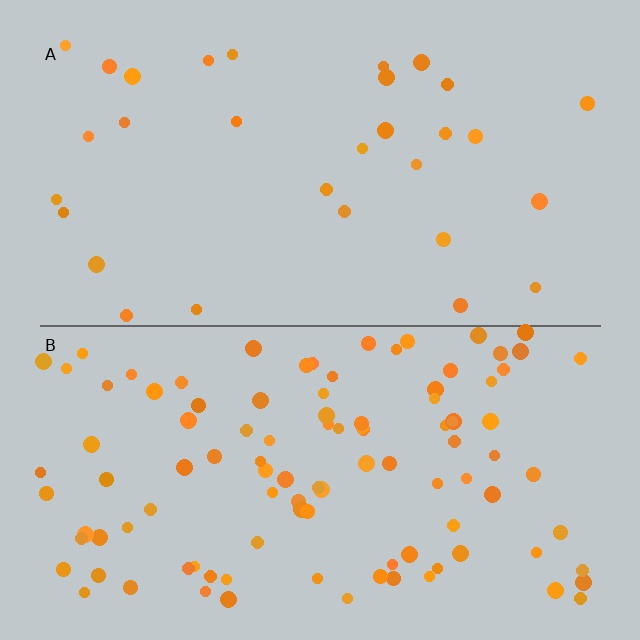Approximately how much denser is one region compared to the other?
Approximately 3.4× — region B over region A.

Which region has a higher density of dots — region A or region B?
B (the bottom).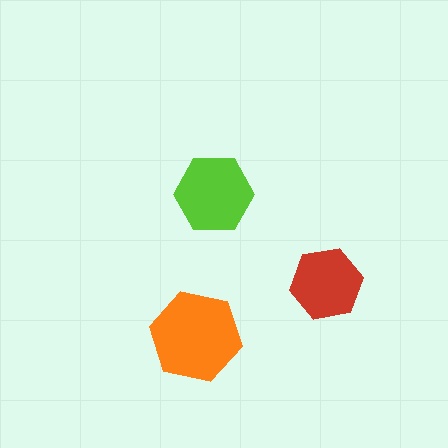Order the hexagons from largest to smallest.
the orange one, the lime one, the red one.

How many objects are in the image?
There are 3 objects in the image.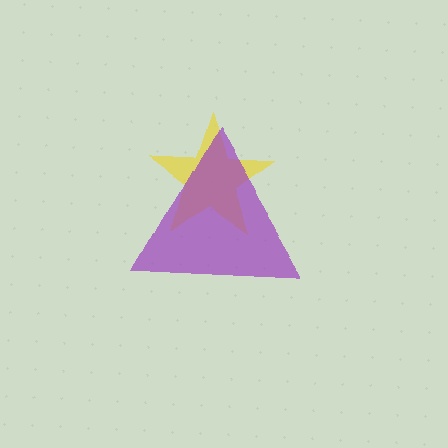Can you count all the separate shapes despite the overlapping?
Yes, there are 2 separate shapes.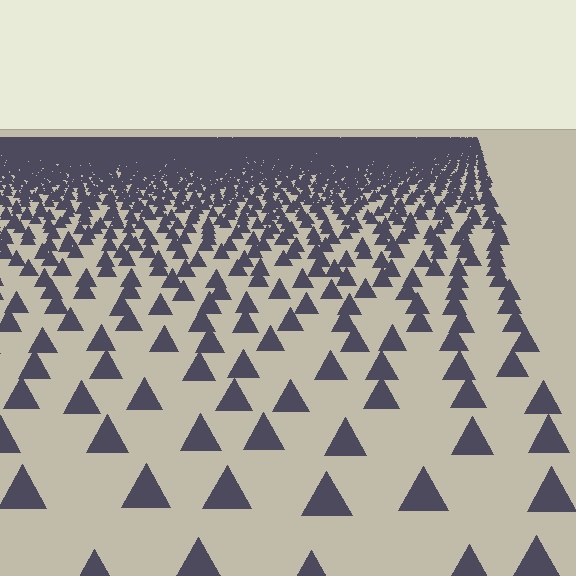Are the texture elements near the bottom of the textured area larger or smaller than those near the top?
Larger. Near the bottom, elements are closer to the viewer and appear at a bigger on-screen size.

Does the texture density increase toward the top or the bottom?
Density increases toward the top.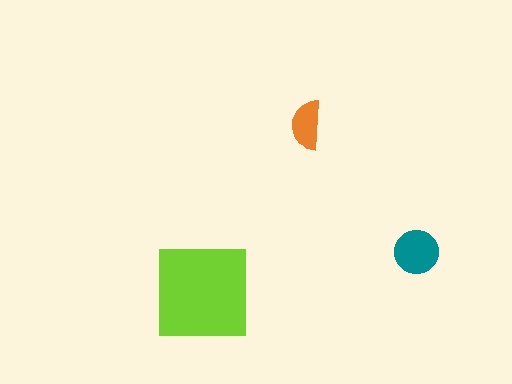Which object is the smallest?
The orange semicircle.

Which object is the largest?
The lime square.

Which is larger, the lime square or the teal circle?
The lime square.